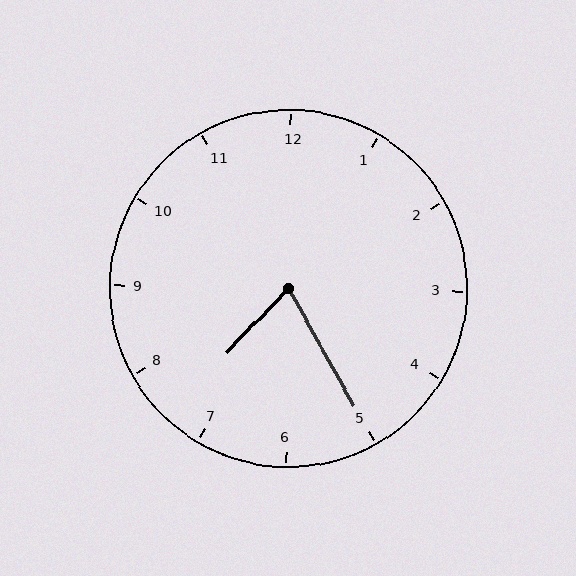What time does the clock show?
7:25.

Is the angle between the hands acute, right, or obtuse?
It is acute.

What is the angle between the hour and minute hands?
Approximately 72 degrees.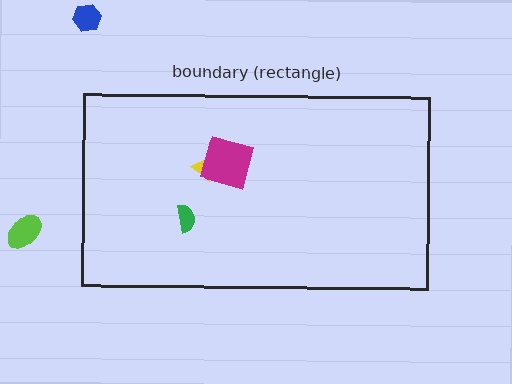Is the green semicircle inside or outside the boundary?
Inside.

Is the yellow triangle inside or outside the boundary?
Inside.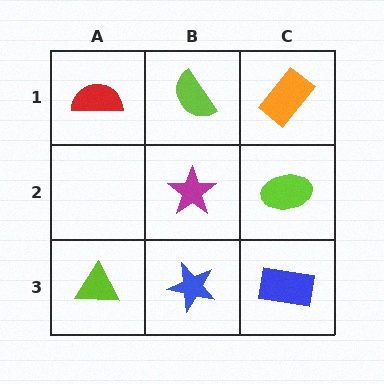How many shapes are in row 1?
3 shapes.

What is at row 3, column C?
A blue rectangle.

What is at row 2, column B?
A magenta star.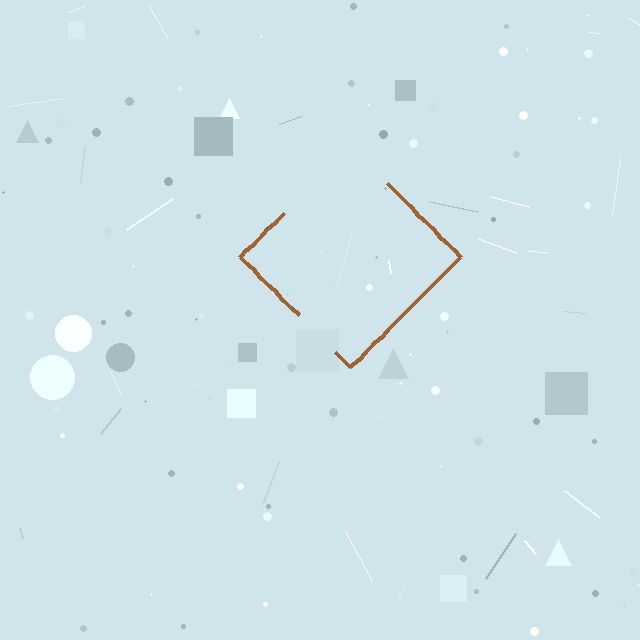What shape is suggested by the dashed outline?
The dashed outline suggests a diamond.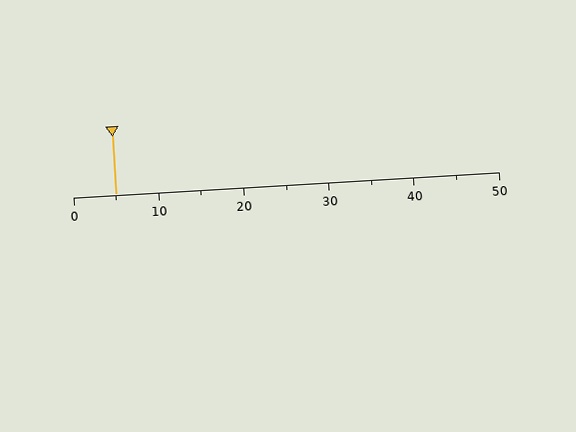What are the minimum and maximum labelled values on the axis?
The axis runs from 0 to 50.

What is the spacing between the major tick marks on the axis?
The major ticks are spaced 10 apart.